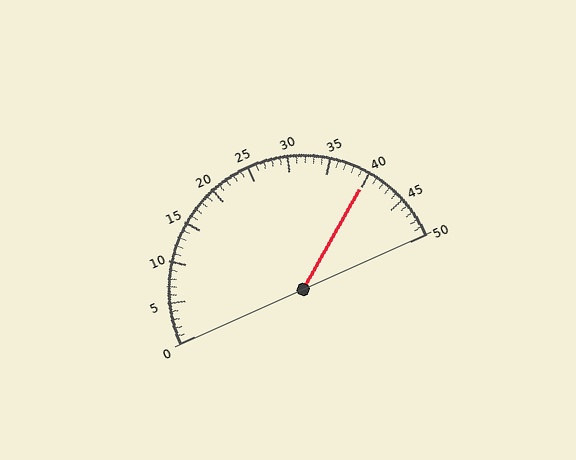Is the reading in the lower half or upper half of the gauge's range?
The reading is in the upper half of the range (0 to 50).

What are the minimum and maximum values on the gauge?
The gauge ranges from 0 to 50.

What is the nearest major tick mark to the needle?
The nearest major tick mark is 40.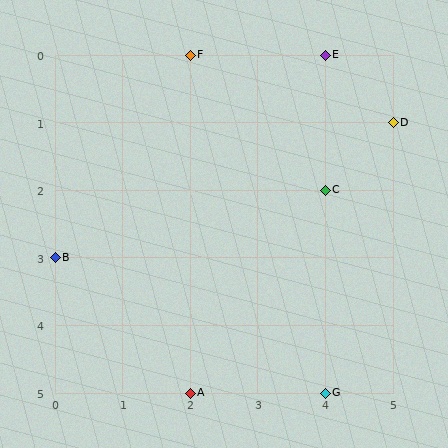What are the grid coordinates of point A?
Point A is at grid coordinates (2, 5).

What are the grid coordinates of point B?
Point B is at grid coordinates (0, 3).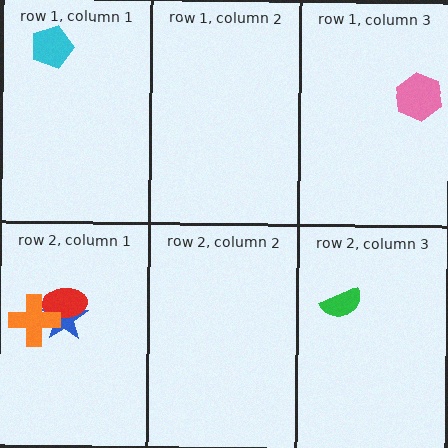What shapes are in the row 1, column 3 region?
The pink hexagon.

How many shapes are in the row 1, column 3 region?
1.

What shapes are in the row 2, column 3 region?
The green semicircle.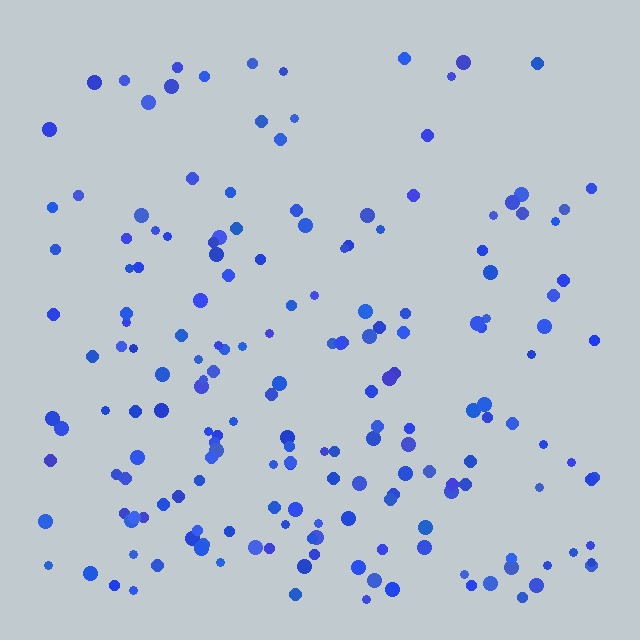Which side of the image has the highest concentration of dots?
The bottom.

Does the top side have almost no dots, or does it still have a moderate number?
Still a moderate number, just noticeably fewer than the bottom.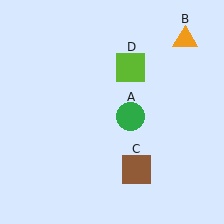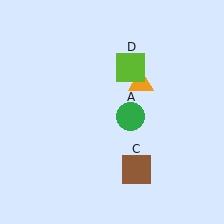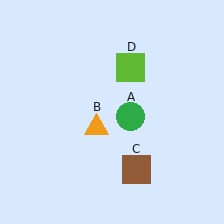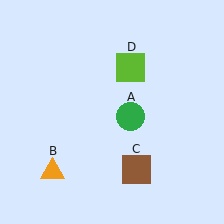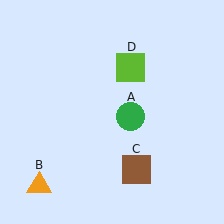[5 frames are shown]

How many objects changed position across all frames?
1 object changed position: orange triangle (object B).